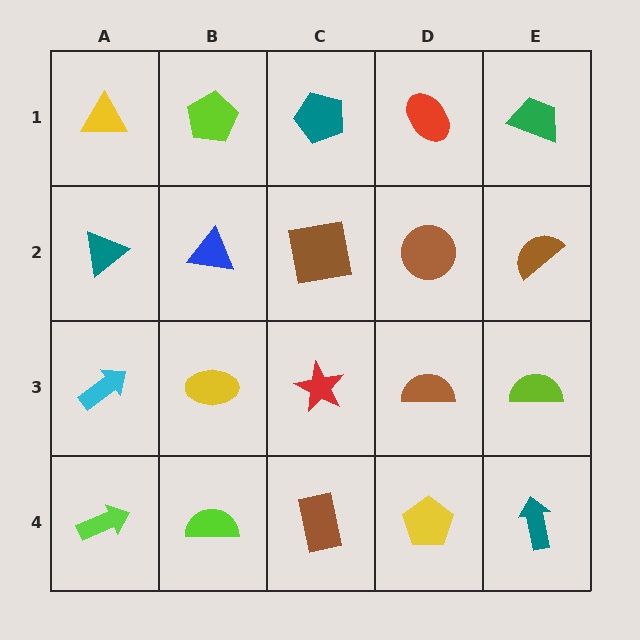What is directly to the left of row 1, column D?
A teal pentagon.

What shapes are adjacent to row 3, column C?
A brown square (row 2, column C), a brown rectangle (row 4, column C), a yellow ellipse (row 3, column B), a brown semicircle (row 3, column D).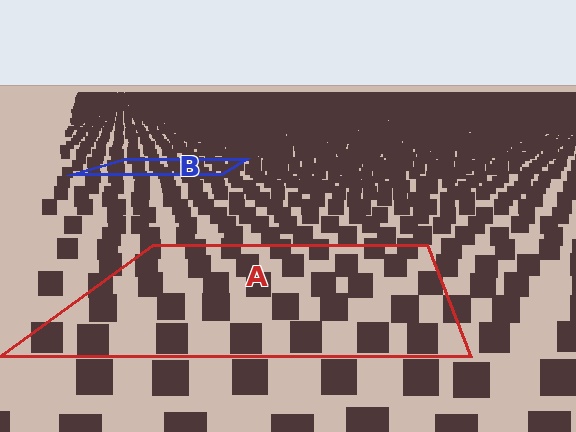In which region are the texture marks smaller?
The texture marks are smaller in region B, because it is farther away.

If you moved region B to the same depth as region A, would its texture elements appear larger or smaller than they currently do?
They would appear larger. At a closer depth, the same texture elements are projected at a bigger on-screen size.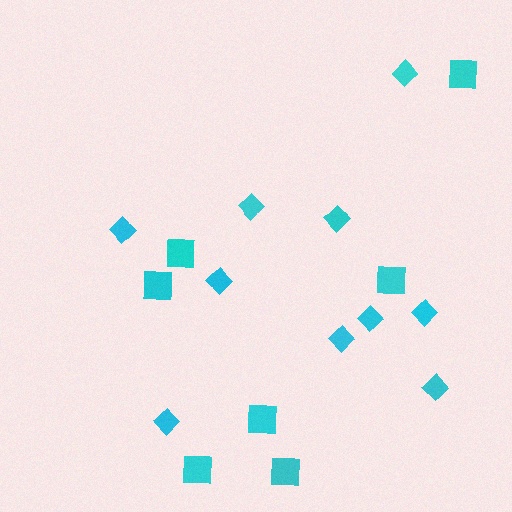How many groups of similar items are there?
There are 2 groups: one group of squares (7) and one group of diamonds (10).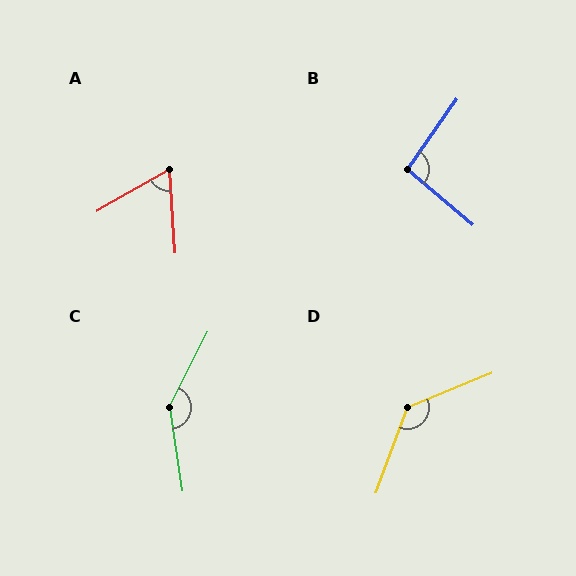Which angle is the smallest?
A, at approximately 64 degrees.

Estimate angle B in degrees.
Approximately 95 degrees.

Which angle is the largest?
C, at approximately 145 degrees.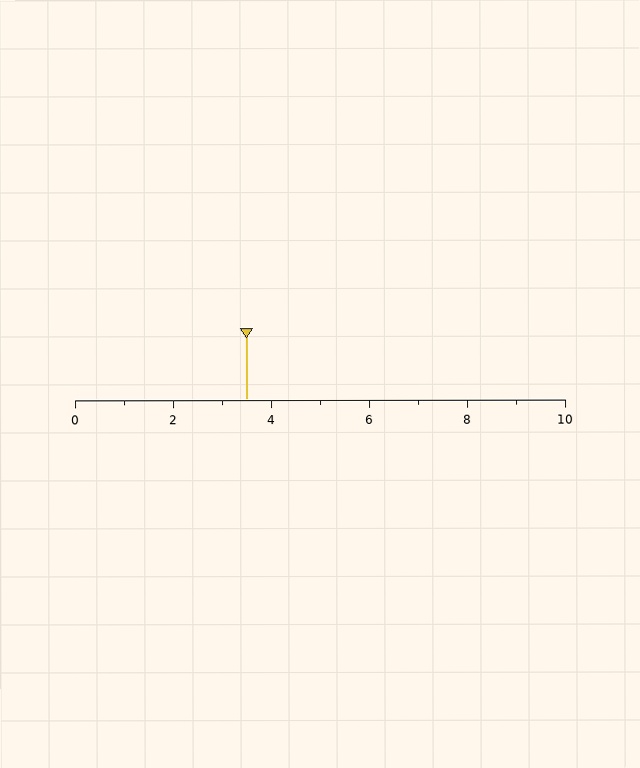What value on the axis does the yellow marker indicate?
The marker indicates approximately 3.5.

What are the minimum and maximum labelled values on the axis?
The axis runs from 0 to 10.